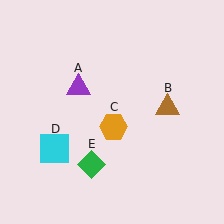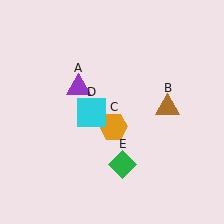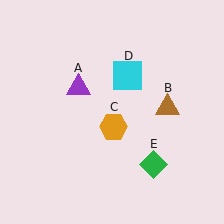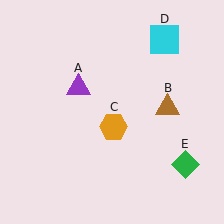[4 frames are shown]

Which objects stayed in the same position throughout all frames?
Purple triangle (object A) and brown triangle (object B) and orange hexagon (object C) remained stationary.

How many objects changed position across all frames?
2 objects changed position: cyan square (object D), green diamond (object E).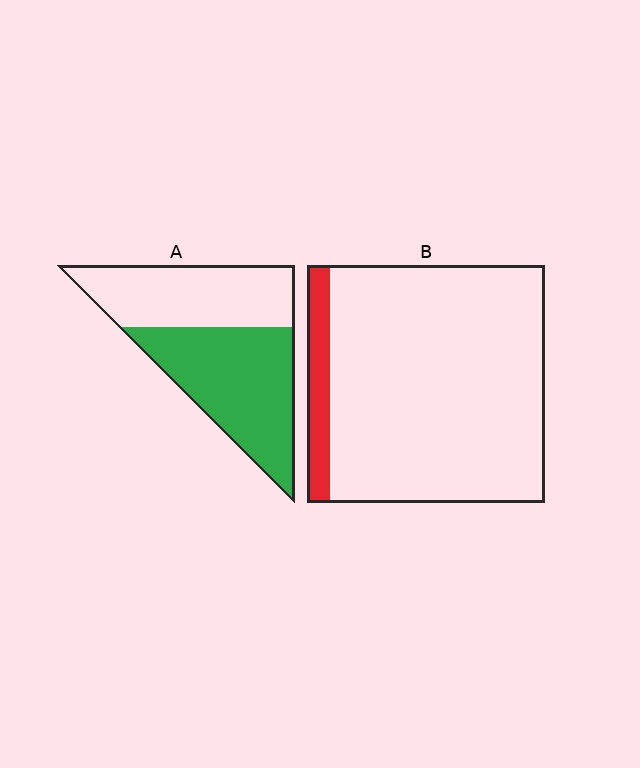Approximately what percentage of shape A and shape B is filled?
A is approximately 55% and B is approximately 10%.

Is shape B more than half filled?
No.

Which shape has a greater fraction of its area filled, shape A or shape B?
Shape A.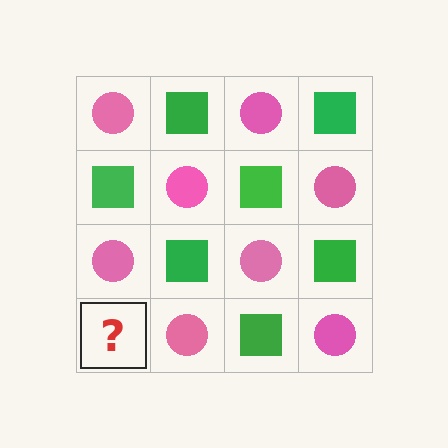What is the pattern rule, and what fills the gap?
The rule is that it alternates pink circle and green square in a checkerboard pattern. The gap should be filled with a green square.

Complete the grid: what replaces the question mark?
The question mark should be replaced with a green square.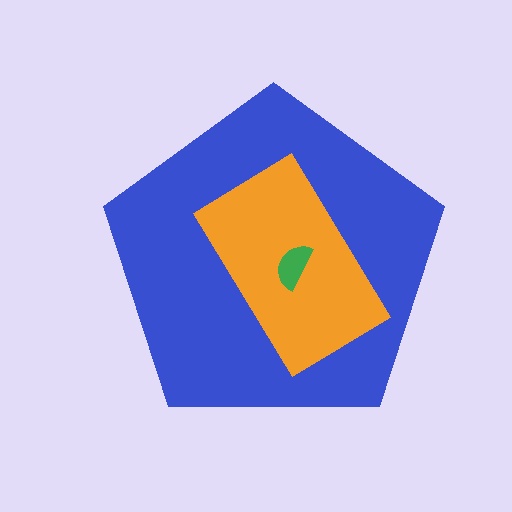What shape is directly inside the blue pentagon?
The orange rectangle.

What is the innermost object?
The green semicircle.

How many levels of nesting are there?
3.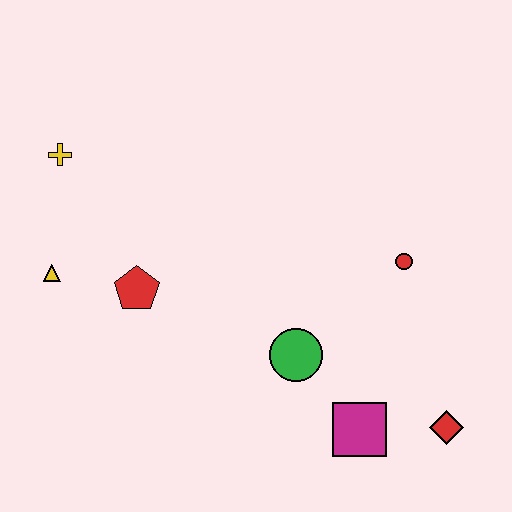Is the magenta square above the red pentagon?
No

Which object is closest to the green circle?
The magenta square is closest to the green circle.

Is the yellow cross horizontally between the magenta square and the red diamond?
No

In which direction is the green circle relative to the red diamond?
The green circle is to the left of the red diamond.